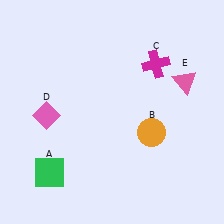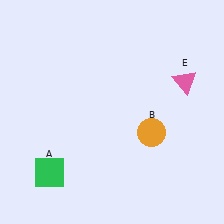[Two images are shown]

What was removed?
The magenta cross (C), the pink diamond (D) were removed in Image 2.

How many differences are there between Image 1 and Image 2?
There are 2 differences between the two images.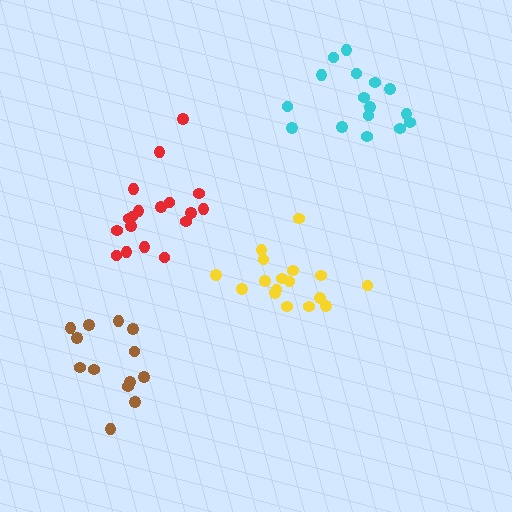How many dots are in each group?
Group 1: 18 dots, Group 2: 17 dots, Group 3: 16 dots, Group 4: 13 dots (64 total).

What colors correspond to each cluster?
The clusters are colored: red, yellow, cyan, brown.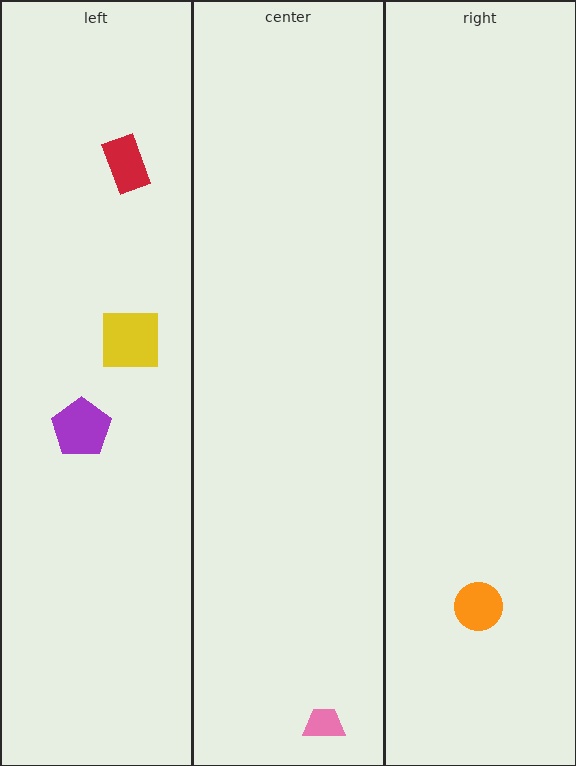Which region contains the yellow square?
The left region.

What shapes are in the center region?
The pink trapezoid.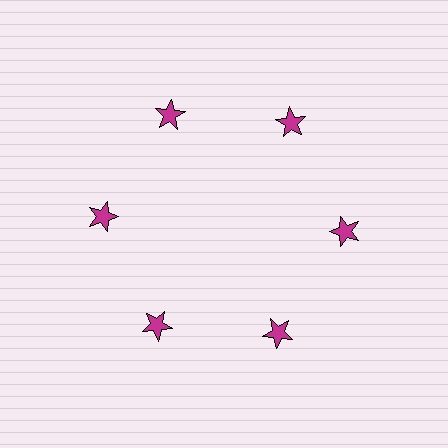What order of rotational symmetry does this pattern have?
This pattern has 6-fold rotational symmetry.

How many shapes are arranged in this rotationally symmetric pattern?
There are 6 shapes, arranged in 6 groups of 1.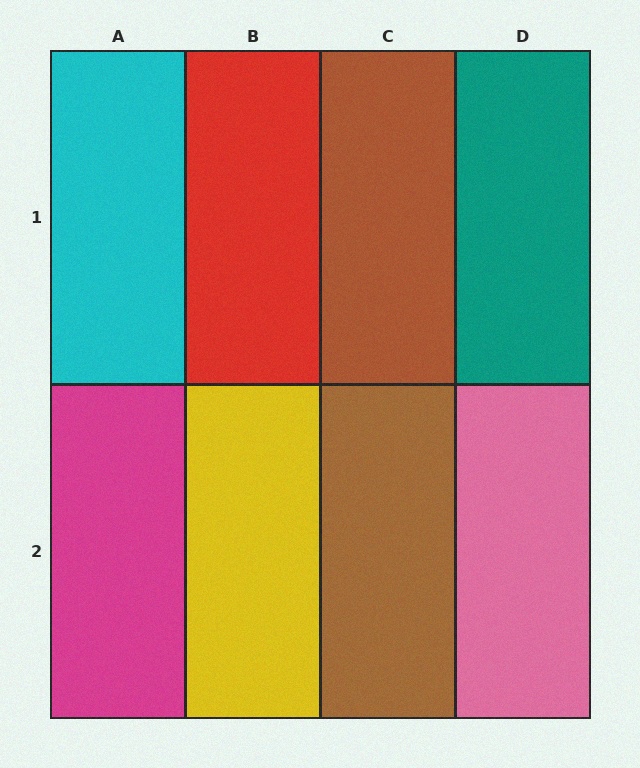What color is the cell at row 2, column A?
Magenta.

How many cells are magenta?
1 cell is magenta.